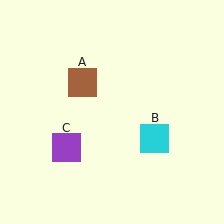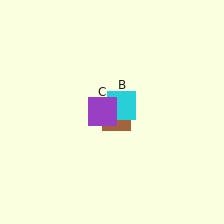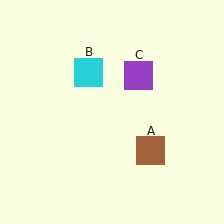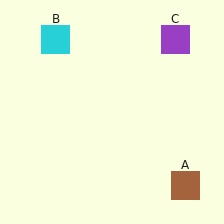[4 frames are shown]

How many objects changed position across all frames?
3 objects changed position: brown square (object A), cyan square (object B), purple square (object C).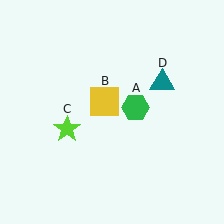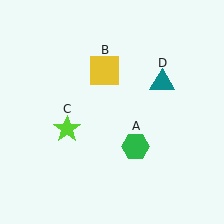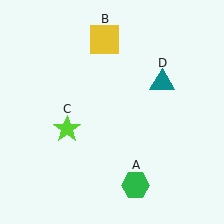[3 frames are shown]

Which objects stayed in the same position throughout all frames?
Lime star (object C) and teal triangle (object D) remained stationary.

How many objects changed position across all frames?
2 objects changed position: green hexagon (object A), yellow square (object B).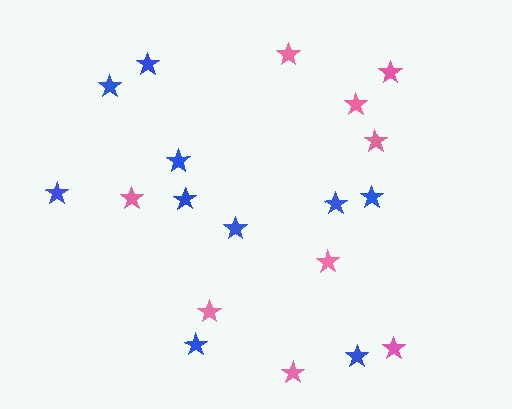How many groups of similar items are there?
There are 2 groups: one group of pink stars (9) and one group of blue stars (10).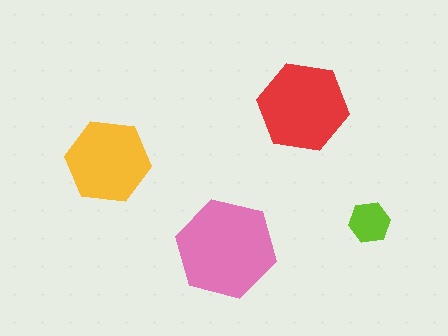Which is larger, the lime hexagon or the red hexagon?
The red one.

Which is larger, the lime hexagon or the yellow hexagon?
The yellow one.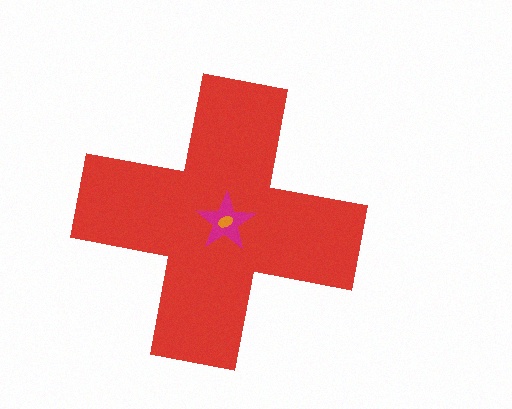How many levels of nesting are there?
3.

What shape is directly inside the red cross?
The magenta star.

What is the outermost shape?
The red cross.